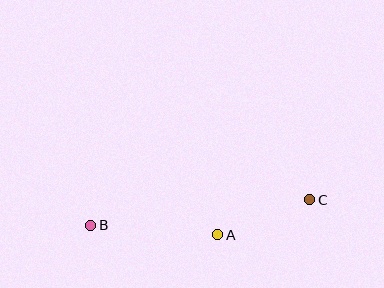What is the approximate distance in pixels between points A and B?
The distance between A and B is approximately 128 pixels.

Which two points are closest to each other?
Points A and C are closest to each other.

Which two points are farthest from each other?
Points B and C are farthest from each other.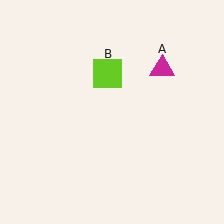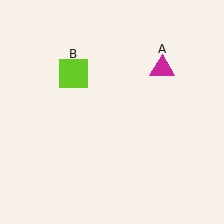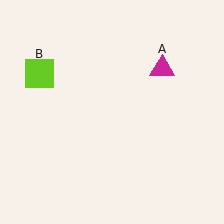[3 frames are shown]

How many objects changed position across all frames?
1 object changed position: lime square (object B).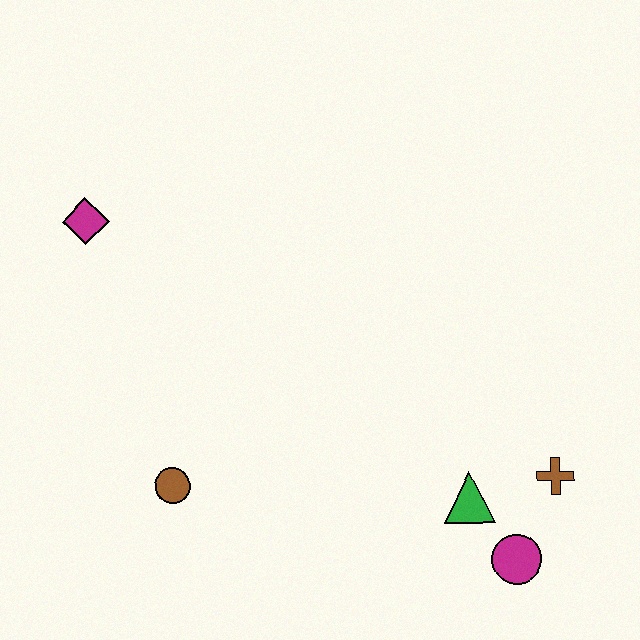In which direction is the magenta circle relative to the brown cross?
The magenta circle is below the brown cross.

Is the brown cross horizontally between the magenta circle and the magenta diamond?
No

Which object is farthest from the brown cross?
The magenta diamond is farthest from the brown cross.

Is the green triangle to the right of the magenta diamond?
Yes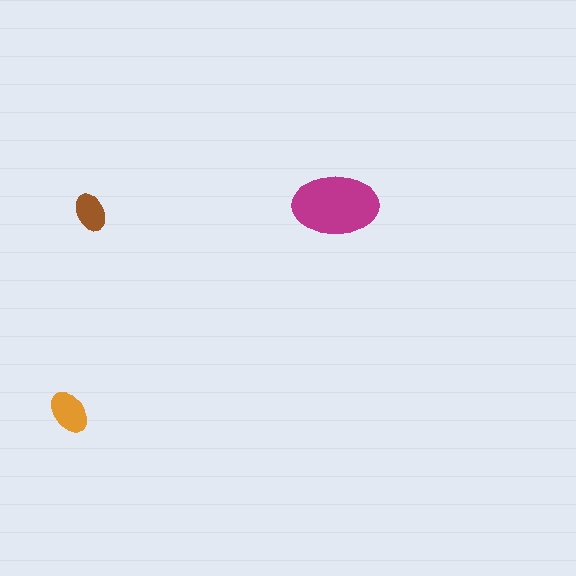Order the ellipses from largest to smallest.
the magenta one, the orange one, the brown one.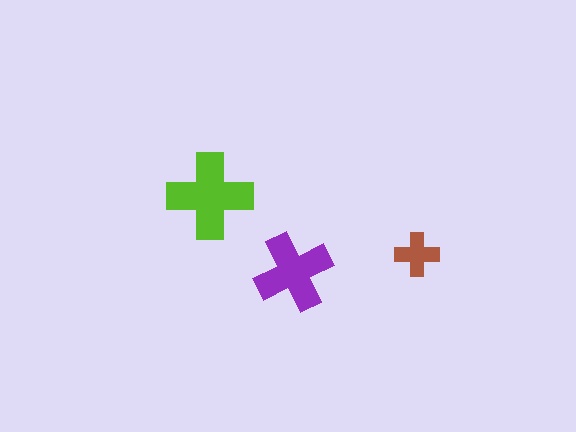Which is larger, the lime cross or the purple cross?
The lime one.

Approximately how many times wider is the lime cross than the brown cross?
About 2 times wider.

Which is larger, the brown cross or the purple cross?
The purple one.